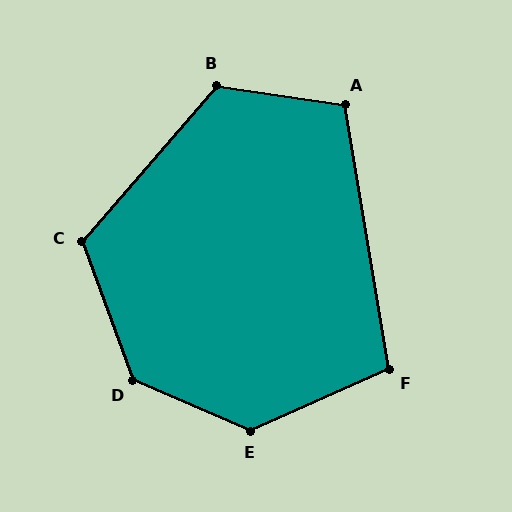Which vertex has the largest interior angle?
D, at approximately 133 degrees.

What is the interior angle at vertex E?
Approximately 133 degrees (obtuse).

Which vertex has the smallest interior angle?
F, at approximately 104 degrees.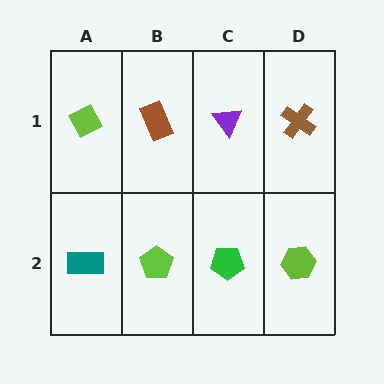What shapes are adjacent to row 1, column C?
A green pentagon (row 2, column C), a brown rectangle (row 1, column B), a brown cross (row 1, column D).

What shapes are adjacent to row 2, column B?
A brown rectangle (row 1, column B), a teal rectangle (row 2, column A), a green pentagon (row 2, column C).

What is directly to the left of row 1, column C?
A brown rectangle.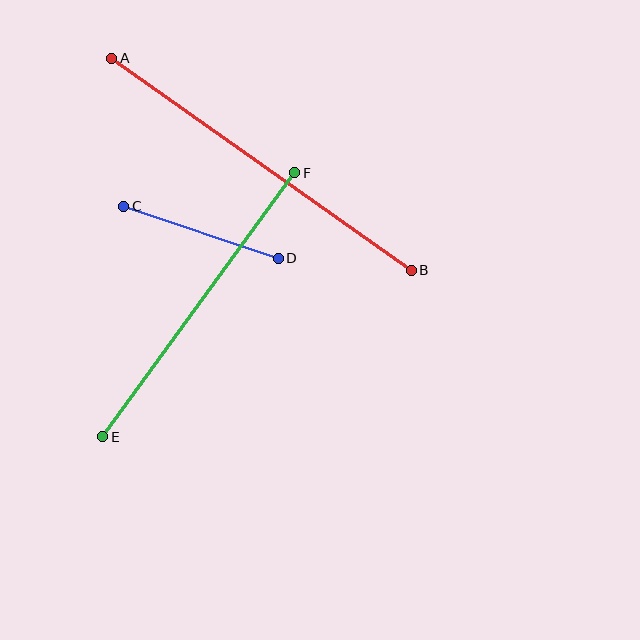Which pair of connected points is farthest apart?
Points A and B are farthest apart.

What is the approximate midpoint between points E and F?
The midpoint is at approximately (199, 305) pixels.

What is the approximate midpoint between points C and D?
The midpoint is at approximately (201, 232) pixels.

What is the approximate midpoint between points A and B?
The midpoint is at approximately (261, 164) pixels.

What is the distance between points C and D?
The distance is approximately 163 pixels.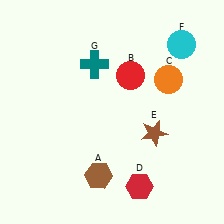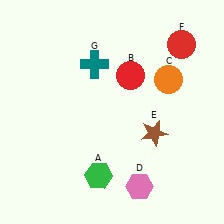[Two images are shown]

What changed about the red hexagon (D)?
In Image 1, D is red. In Image 2, it changed to pink.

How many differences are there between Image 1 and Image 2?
There are 3 differences between the two images.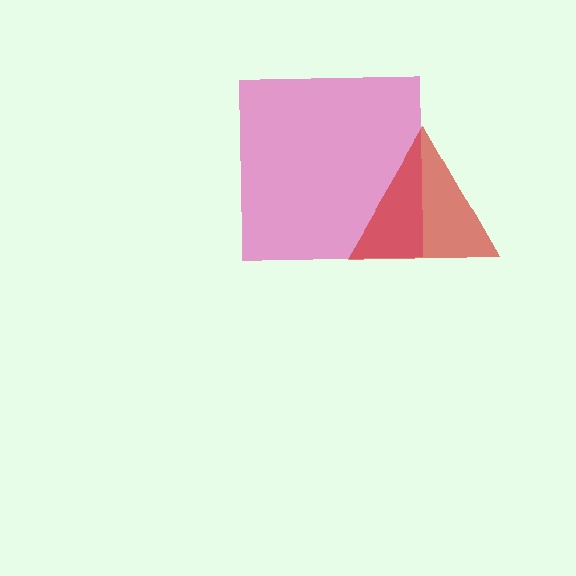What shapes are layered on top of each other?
The layered shapes are: a pink square, a red triangle.